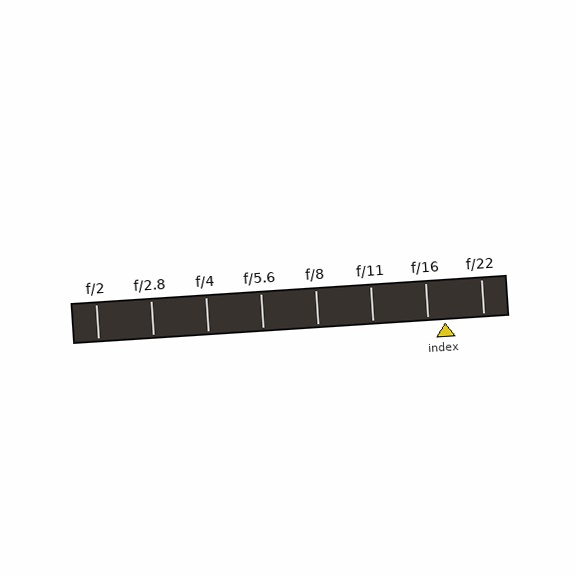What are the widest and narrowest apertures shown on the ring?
The widest aperture shown is f/2 and the narrowest is f/22.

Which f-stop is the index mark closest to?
The index mark is closest to f/16.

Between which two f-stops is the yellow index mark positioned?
The index mark is between f/16 and f/22.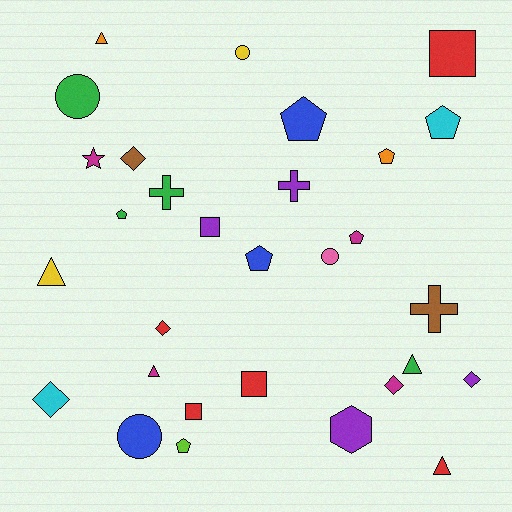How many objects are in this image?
There are 30 objects.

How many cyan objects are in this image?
There are 2 cyan objects.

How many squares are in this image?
There are 4 squares.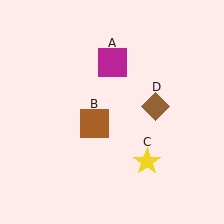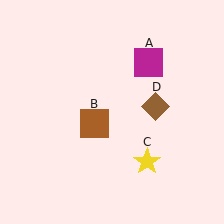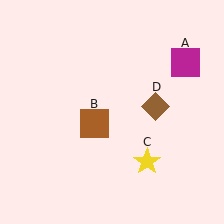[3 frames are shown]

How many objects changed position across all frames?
1 object changed position: magenta square (object A).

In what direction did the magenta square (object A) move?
The magenta square (object A) moved right.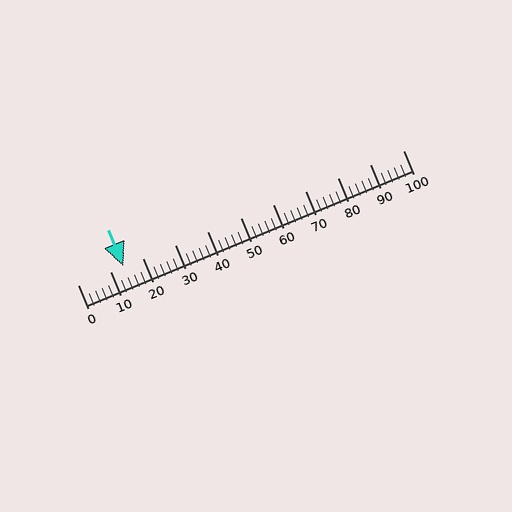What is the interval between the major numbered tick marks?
The major tick marks are spaced 10 units apart.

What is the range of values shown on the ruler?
The ruler shows values from 0 to 100.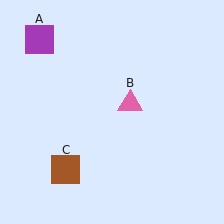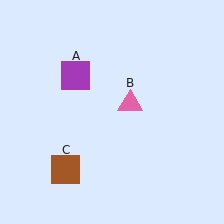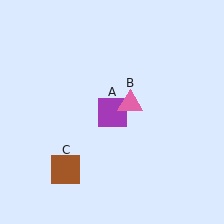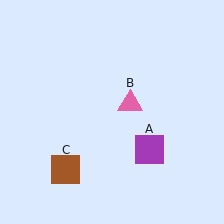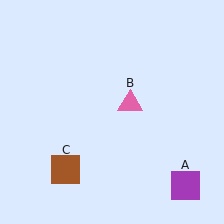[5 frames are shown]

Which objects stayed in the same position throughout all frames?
Pink triangle (object B) and brown square (object C) remained stationary.